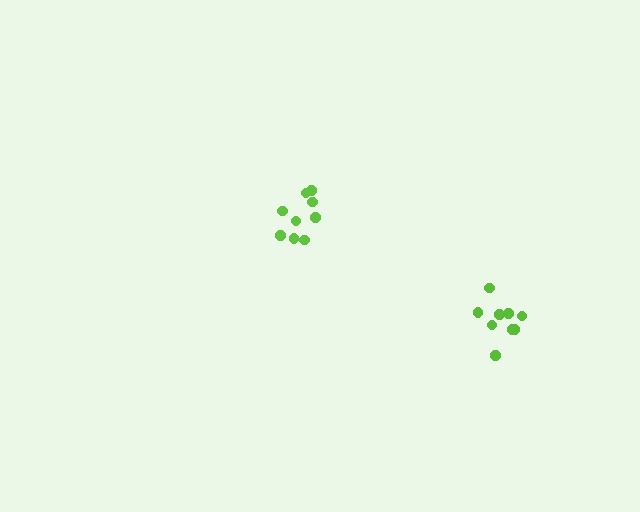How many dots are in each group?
Group 1: 9 dots, Group 2: 9 dots (18 total).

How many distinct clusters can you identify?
There are 2 distinct clusters.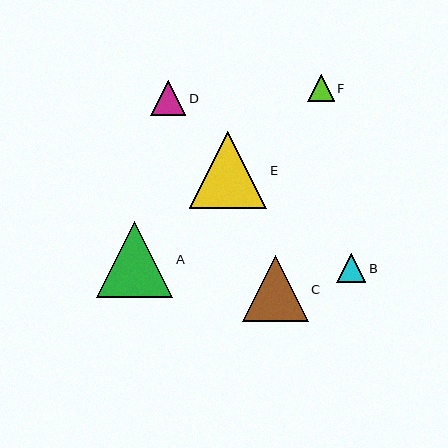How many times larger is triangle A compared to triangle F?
Triangle A is approximately 2.9 times the size of triangle F.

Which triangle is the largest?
Triangle E is the largest with a size of approximately 77 pixels.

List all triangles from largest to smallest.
From largest to smallest: E, A, C, D, B, F.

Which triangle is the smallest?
Triangle F is the smallest with a size of approximately 27 pixels.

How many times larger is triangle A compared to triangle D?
Triangle A is approximately 2.2 times the size of triangle D.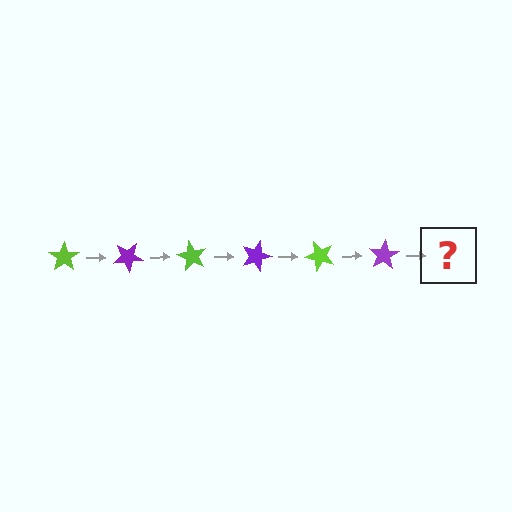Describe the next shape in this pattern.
It should be a lime star, rotated 180 degrees from the start.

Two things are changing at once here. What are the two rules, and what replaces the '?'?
The two rules are that it rotates 30 degrees each step and the color cycles through lime and purple. The '?' should be a lime star, rotated 180 degrees from the start.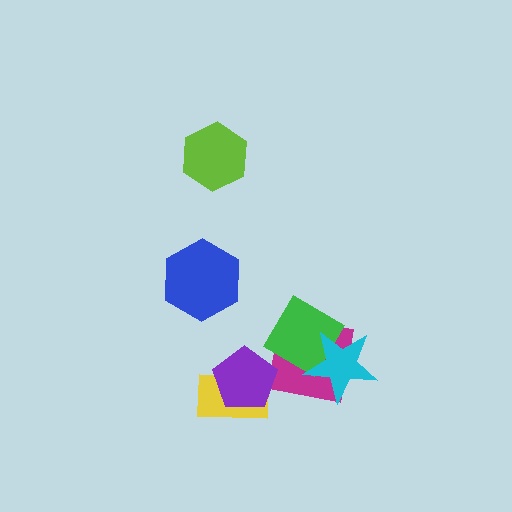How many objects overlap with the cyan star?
2 objects overlap with the cyan star.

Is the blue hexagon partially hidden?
No, no other shape covers it.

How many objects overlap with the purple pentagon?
1 object overlaps with the purple pentagon.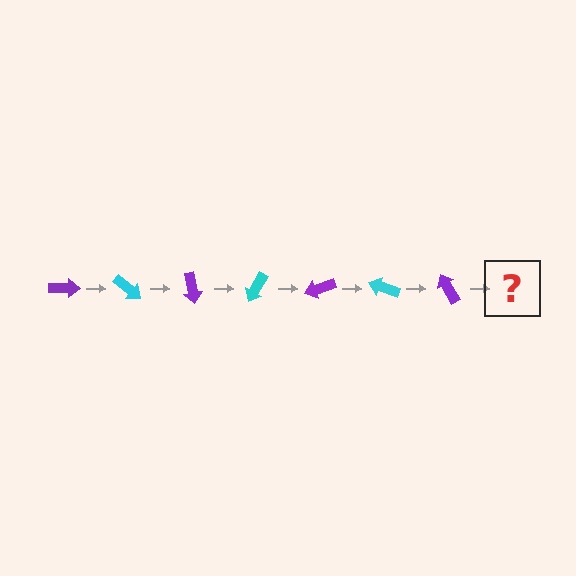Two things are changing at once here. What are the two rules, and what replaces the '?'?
The two rules are that it rotates 40 degrees each step and the color cycles through purple and cyan. The '?' should be a cyan arrow, rotated 280 degrees from the start.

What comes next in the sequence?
The next element should be a cyan arrow, rotated 280 degrees from the start.